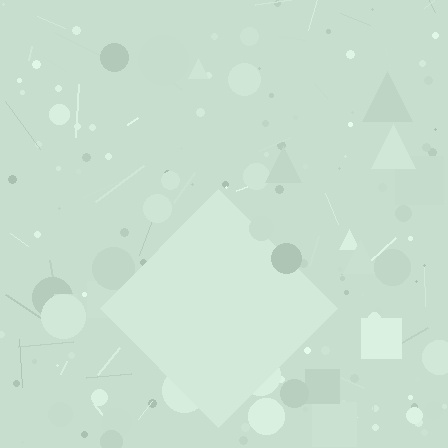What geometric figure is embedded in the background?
A diamond is embedded in the background.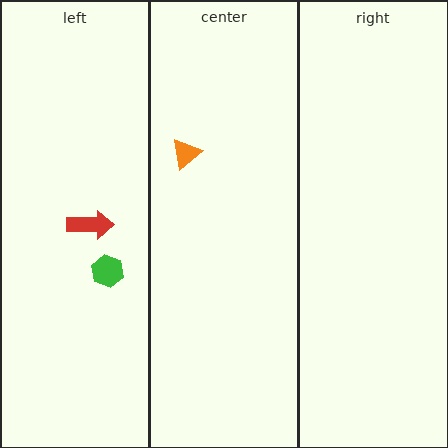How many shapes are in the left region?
2.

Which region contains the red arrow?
The left region.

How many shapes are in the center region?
1.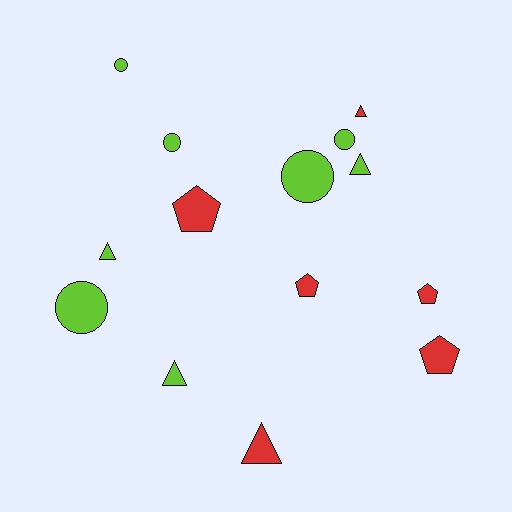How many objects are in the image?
There are 14 objects.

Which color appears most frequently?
Lime, with 8 objects.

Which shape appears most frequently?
Triangle, with 5 objects.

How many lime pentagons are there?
There are no lime pentagons.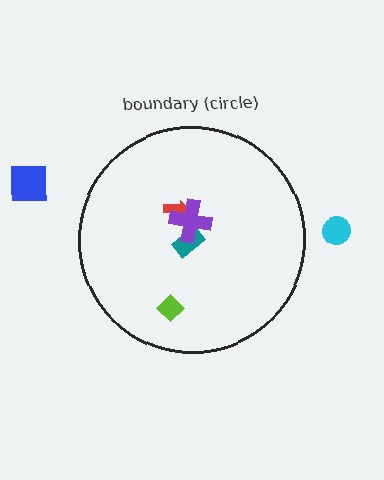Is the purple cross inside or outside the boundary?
Inside.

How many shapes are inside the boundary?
4 inside, 2 outside.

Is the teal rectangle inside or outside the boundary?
Inside.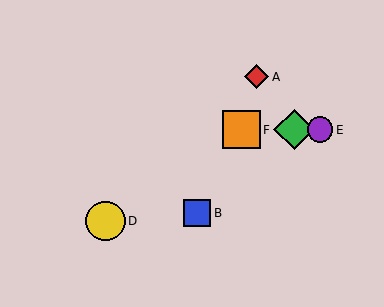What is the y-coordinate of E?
Object E is at y≈130.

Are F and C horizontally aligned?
Yes, both are at y≈130.